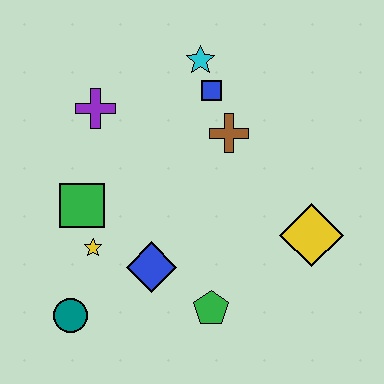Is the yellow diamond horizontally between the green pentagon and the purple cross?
No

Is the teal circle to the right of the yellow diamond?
No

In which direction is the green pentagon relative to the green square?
The green pentagon is to the right of the green square.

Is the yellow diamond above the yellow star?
Yes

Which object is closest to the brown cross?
The blue square is closest to the brown cross.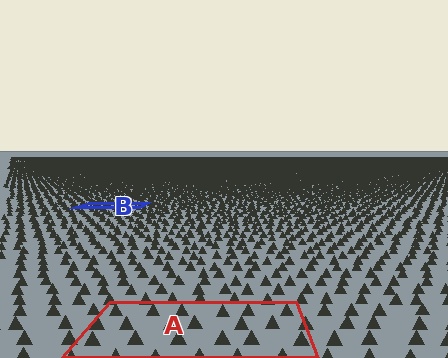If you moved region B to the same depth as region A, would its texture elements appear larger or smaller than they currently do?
They would appear larger. At a closer depth, the same texture elements are projected at a bigger on-screen size.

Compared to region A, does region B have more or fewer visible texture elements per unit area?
Region B has more texture elements per unit area — they are packed more densely because it is farther away.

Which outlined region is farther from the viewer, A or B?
Region B is farther from the viewer — the texture elements inside it appear smaller and more densely packed.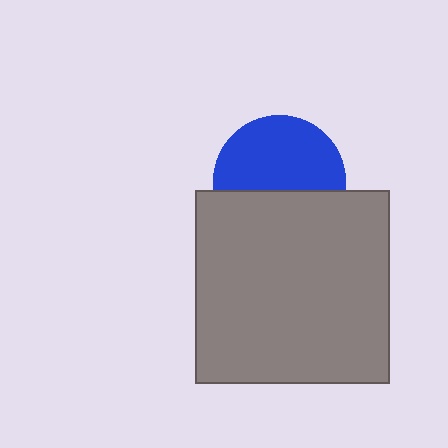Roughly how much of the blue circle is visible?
About half of it is visible (roughly 58%).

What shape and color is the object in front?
The object in front is a gray square.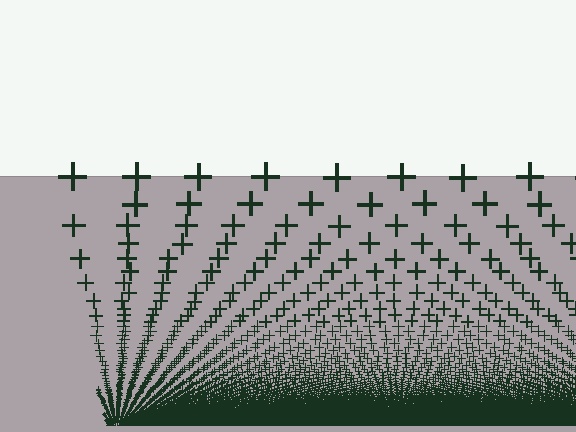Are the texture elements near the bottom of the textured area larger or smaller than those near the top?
Smaller. The gradient is inverted — elements near the bottom are smaller and denser.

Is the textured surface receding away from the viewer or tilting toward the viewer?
The surface appears to tilt toward the viewer. Texture elements get larger and sparser toward the top.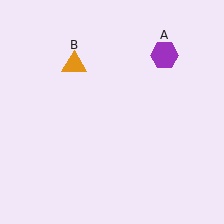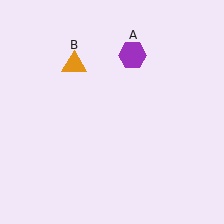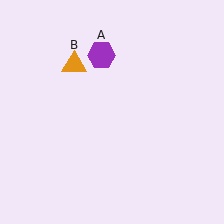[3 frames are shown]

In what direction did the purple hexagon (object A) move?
The purple hexagon (object A) moved left.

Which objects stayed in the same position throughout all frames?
Orange triangle (object B) remained stationary.